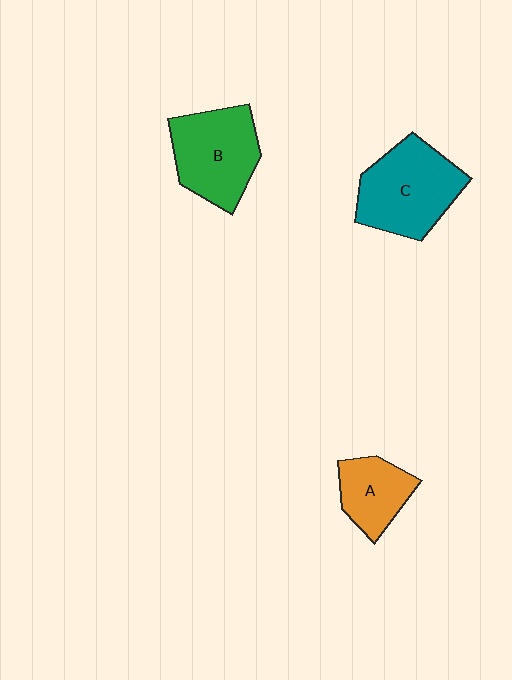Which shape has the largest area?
Shape C (teal).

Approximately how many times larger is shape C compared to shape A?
Approximately 1.7 times.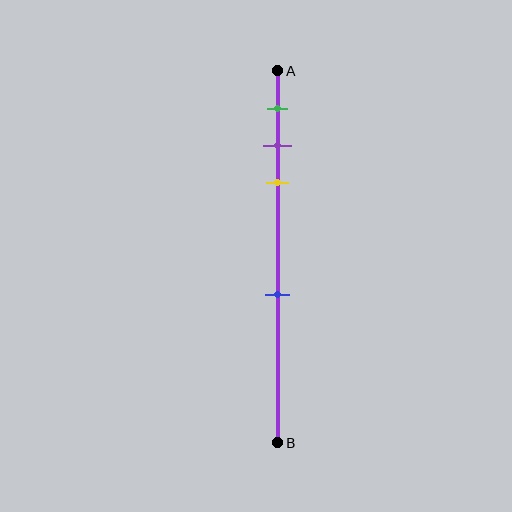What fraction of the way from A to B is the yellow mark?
The yellow mark is approximately 30% (0.3) of the way from A to B.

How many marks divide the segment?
There are 4 marks dividing the segment.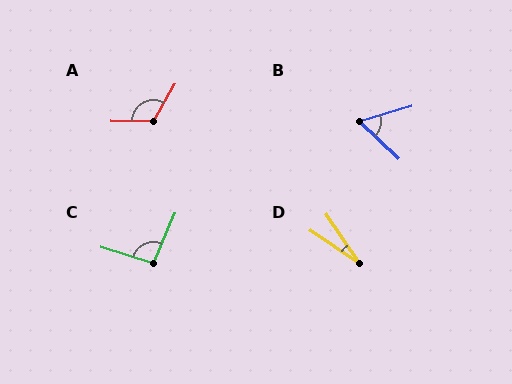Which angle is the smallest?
D, at approximately 22 degrees.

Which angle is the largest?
A, at approximately 120 degrees.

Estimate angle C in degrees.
Approximately 96 degrees.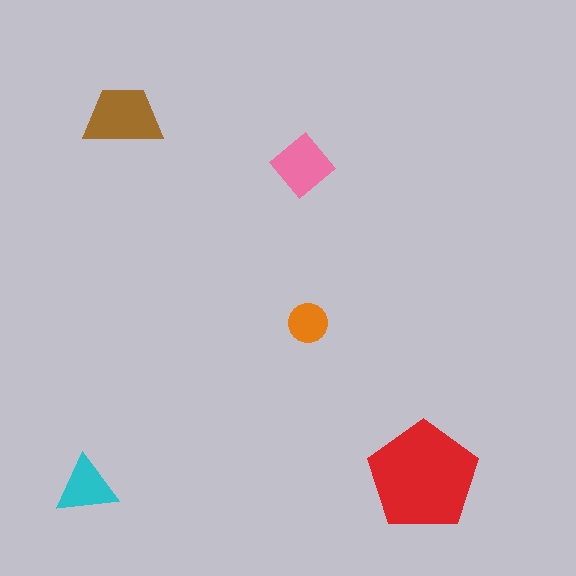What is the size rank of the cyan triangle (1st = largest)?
4th.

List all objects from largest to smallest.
The red pentagon, the brown trapezoid, the pink diamond, the cyan triangle, the orange circle.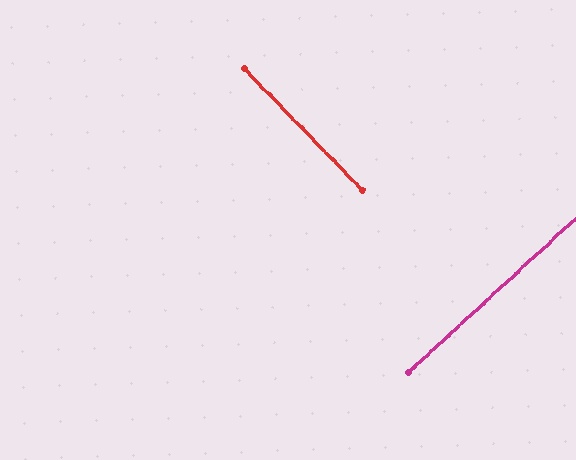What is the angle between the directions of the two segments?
Approximately 88 degrees.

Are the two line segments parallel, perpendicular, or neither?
Perpendicular — they meet at approximately 88°.